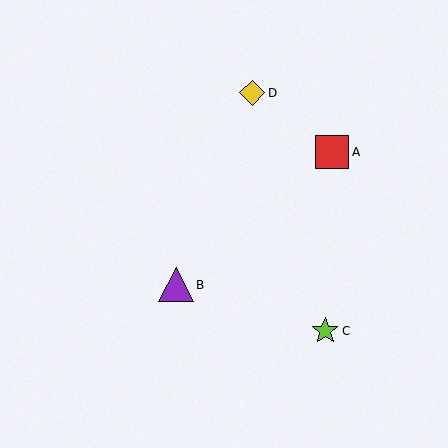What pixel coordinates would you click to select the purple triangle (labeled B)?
Click at (176, 285) to select the purple triangle B.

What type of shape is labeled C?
Shape C is a lime star.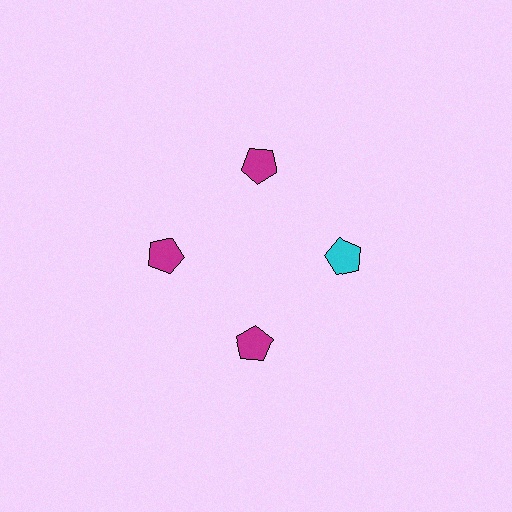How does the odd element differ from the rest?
It has a different color: cyan instead of magenta.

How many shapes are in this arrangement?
There are 4 shapes arranged in a ring pattern.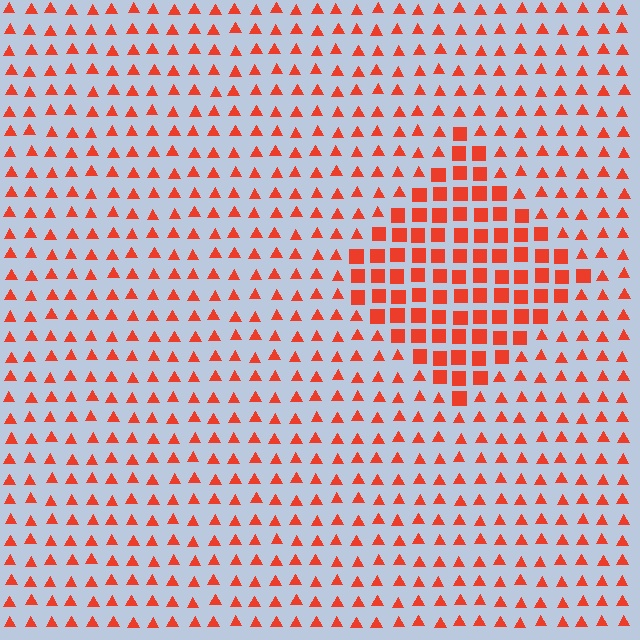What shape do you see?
I see a diamond.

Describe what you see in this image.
The image is filled with small red elements arranged in a uniform grid. A diamond-shaped region contains squares, while the surrounding area contains triangles. The boundary is defined purely by the change in element shape.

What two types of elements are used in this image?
The image uses squares inside the diamond region and triangles outside it.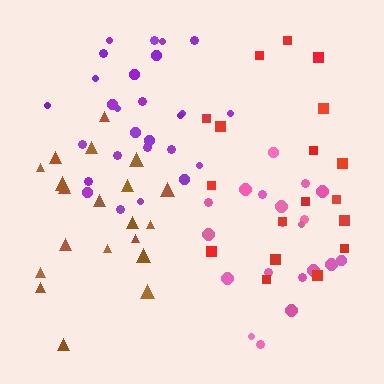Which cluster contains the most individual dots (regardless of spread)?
Purple (27).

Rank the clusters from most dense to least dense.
purple, pink, brown, red.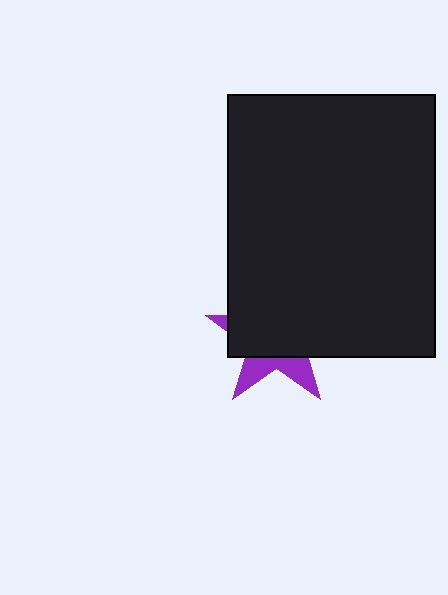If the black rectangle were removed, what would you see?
You would see the complete purple star.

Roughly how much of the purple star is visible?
A small part of it is visible (roughly 31%).